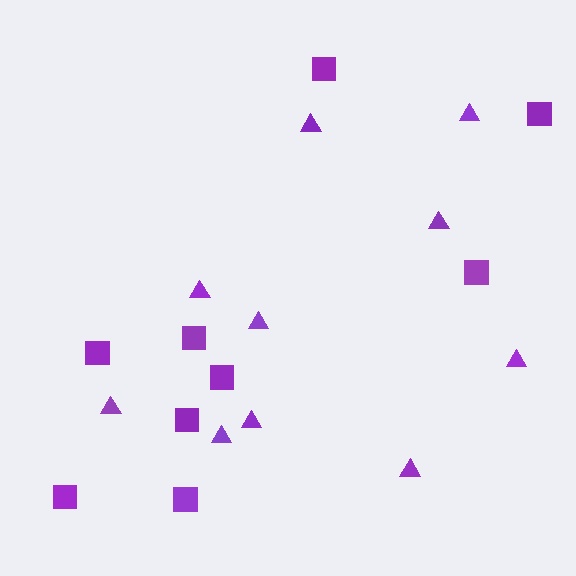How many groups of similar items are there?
There are 2 groups: one group of triangles (10) and one group of squares (9).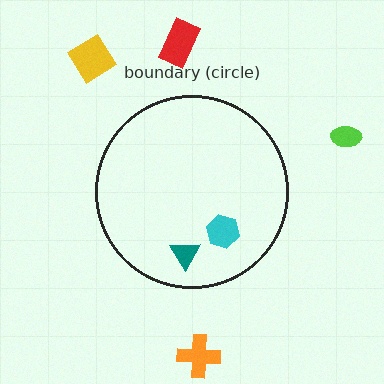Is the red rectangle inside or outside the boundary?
Outside.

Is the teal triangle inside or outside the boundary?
Inside.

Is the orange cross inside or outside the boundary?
Outside.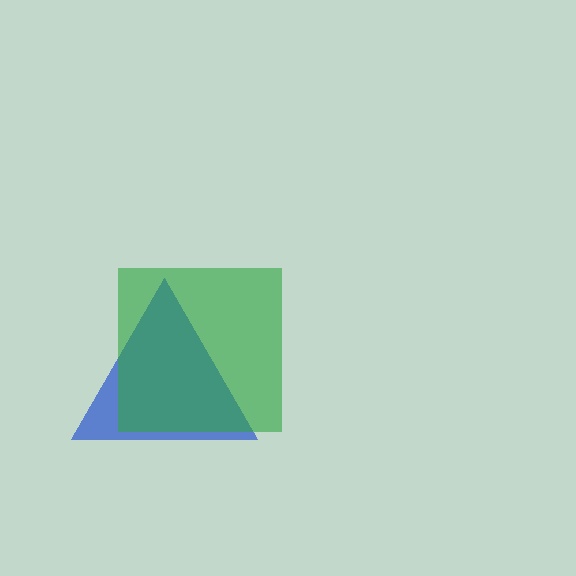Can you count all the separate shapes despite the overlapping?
Yes, there are 2 separate shapes.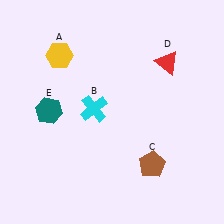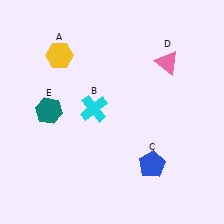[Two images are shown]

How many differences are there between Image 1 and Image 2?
There are 2 differences between the two images.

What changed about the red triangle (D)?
In Image 1, D is red. In Image 2, it changed to pink.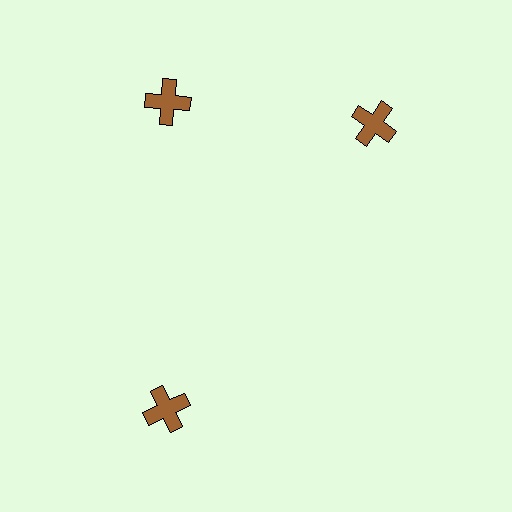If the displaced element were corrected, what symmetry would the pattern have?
It would have 3-fold rotational symmetry — the pattern would map onto itself every 120 degrees.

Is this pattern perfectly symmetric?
No. The 3 brown crosses are arranged in a ring, but one element near the 3 o'clock position is rotated out of alignment along the ring, breaking the 3-fold rotational symmetry.